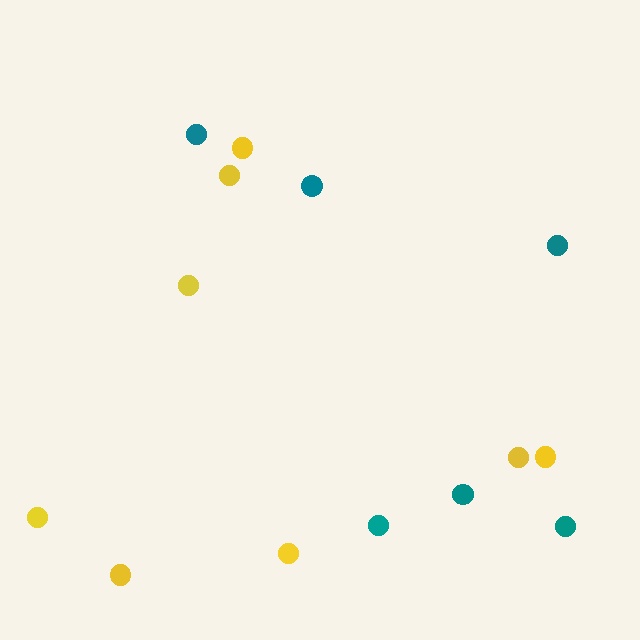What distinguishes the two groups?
There are 2 groups: one group of yellow circles (8) and one group of teal circles (6).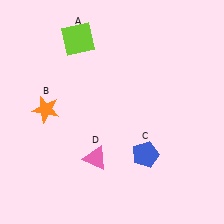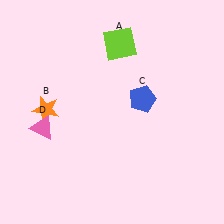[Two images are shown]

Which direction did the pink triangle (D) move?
The pink triangle (D) moved left.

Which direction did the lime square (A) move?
The lime square (A) moved right.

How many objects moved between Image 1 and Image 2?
3 objects moved between the two images.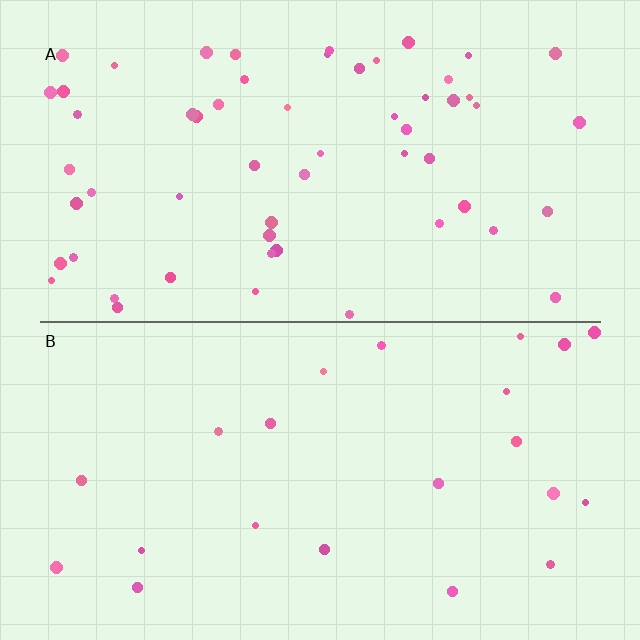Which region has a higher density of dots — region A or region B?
A (the top).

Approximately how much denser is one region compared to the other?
Approximately 2.6× — region A over region B.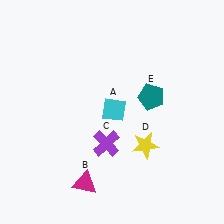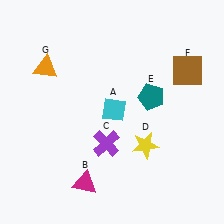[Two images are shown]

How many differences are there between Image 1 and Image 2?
There are 2 differences between the two images.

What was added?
A brown square (F), an orange triangle (G) were added in Image 2.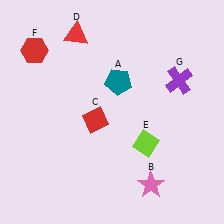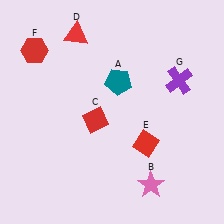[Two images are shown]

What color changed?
The diamond (E) changed from lime in Image 1 to red in Image 2.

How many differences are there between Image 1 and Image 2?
There is 1 difference between the two images.